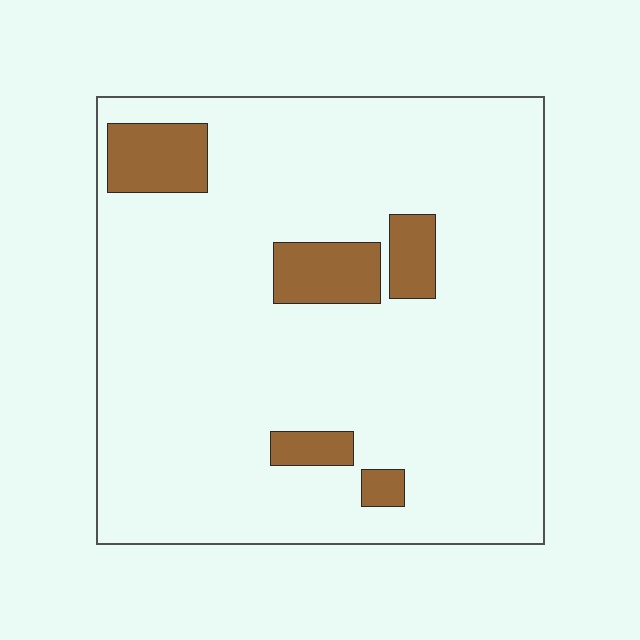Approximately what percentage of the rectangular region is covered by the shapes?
Approximately 10%.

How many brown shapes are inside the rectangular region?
5.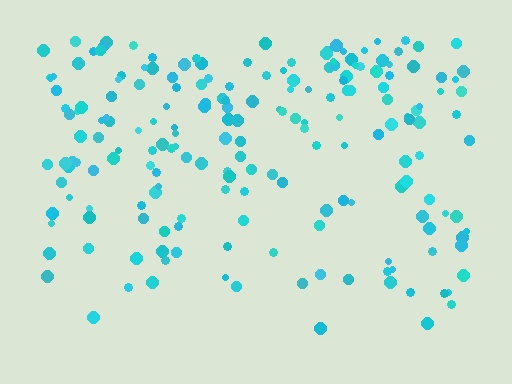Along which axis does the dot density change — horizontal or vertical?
Vertical.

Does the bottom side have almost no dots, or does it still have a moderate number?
Still a moderate number, just noticeably fewer than the top.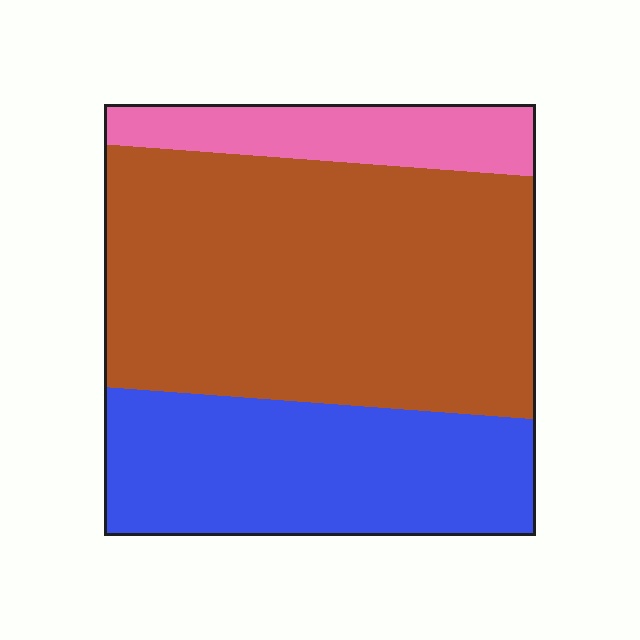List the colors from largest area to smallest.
From largest to smallest: brown, blue, pink.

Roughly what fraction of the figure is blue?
Blue covers around 30% of the figure.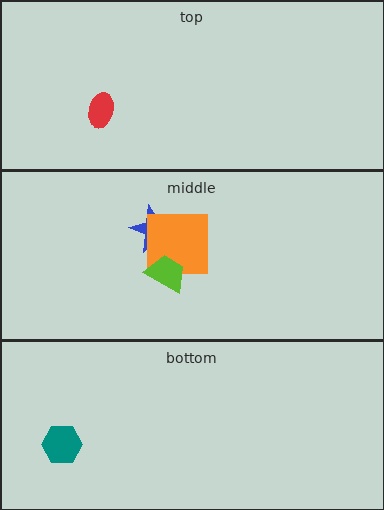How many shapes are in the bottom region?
1.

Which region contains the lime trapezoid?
The middle region.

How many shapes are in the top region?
1.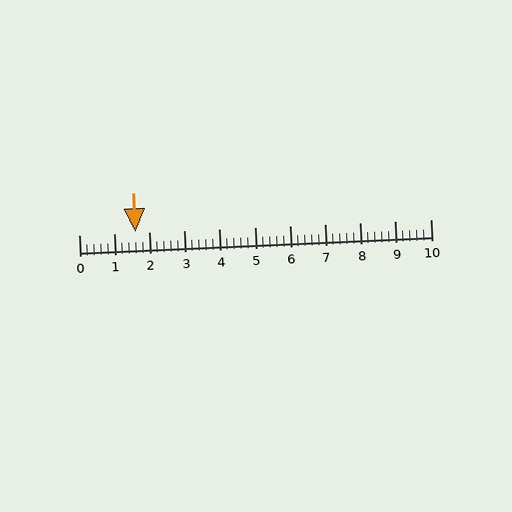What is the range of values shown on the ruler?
The ruler shows values from 0 to 10.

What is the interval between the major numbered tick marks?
The major tick marks are spaced 1 units apart.